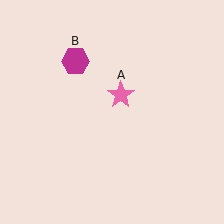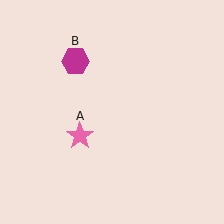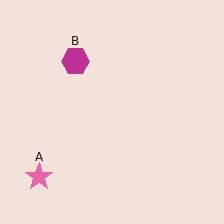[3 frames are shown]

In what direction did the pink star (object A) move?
The pink star (object A) moved down and to the left.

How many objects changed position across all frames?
1 object changed position: pink star (object A).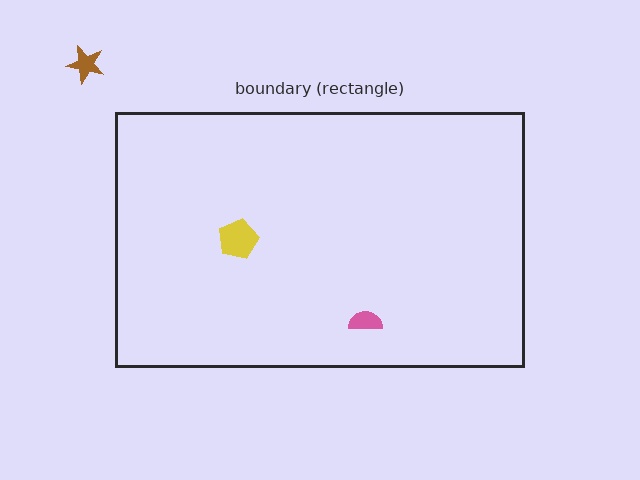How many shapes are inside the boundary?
2 inside, 1 outside.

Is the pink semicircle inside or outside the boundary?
Inside.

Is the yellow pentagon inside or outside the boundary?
Inside.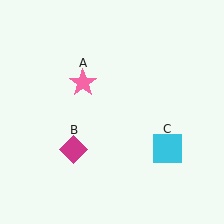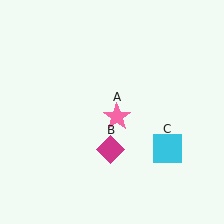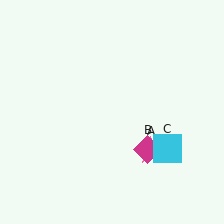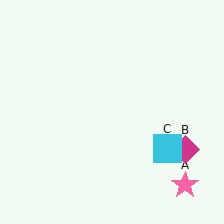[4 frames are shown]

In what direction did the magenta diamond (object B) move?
The magenta diamond (object B) moved right.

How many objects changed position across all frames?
2 objects changed position: pink star (object A), magenta diamond (object B).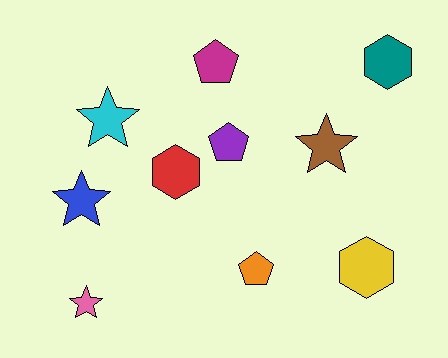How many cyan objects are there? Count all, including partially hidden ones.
There is 1 cyan object.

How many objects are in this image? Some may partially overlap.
There are 10 objects.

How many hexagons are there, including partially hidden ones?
There are 3 hexagons.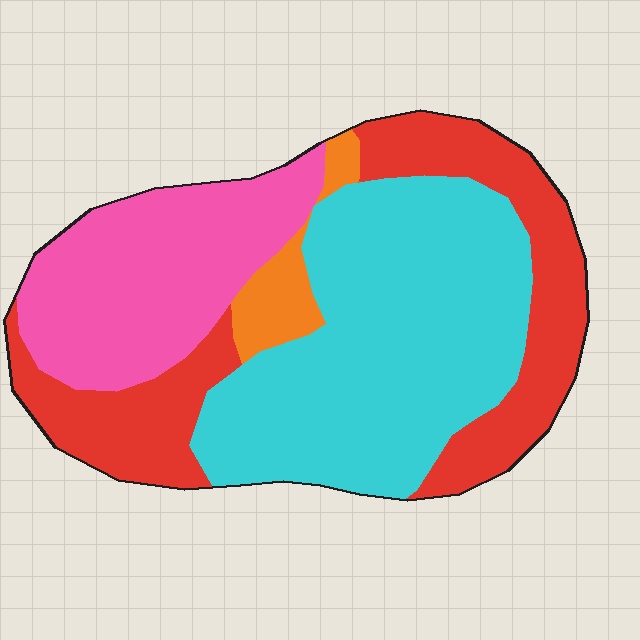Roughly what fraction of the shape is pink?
Pink takes up about one quarter (1/4) of the shape.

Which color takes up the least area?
Orange, at roughly 5%.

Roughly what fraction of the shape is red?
Red takes up about one quarter (1/4) of the shape.